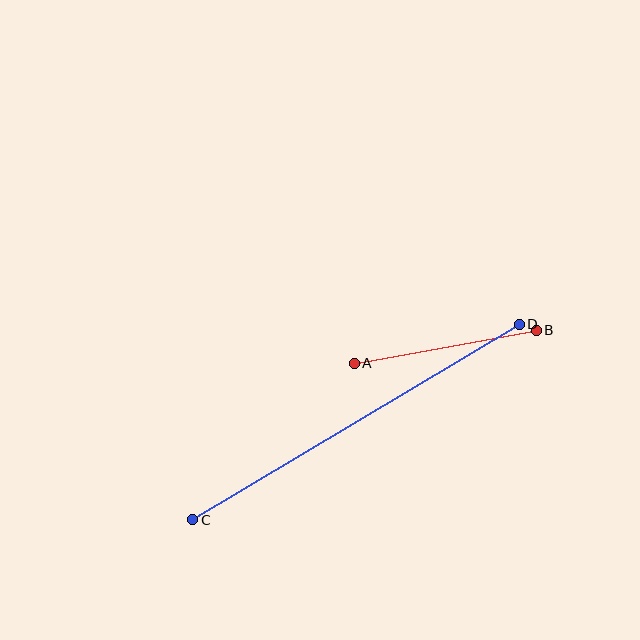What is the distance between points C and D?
The distance is approximately 381 pixels.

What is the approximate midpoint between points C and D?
The midpoint is at approximately (356, 422) pixels.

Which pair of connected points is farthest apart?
Points C and D are farthest apart.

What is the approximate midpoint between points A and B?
The midpoint is at approximately (445, 347) pixels.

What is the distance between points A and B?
The distance is approximately 185 pixels.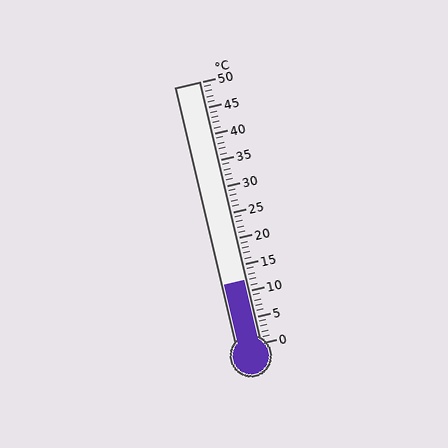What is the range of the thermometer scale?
The thermometer scale ranges from 0°C to 50°C.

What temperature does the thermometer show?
The thermometer shows approximately 12°C.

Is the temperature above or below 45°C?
The temperature is below 45°C.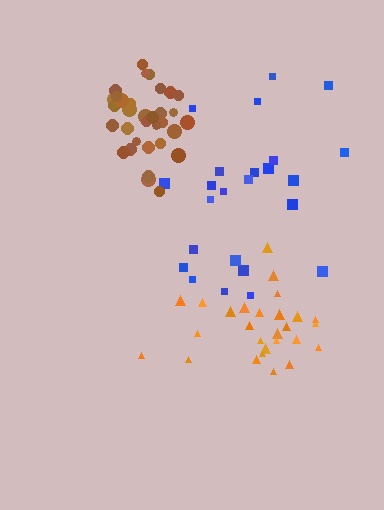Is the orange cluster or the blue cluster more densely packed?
Orange.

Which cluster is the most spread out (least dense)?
Blue.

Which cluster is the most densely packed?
Brown.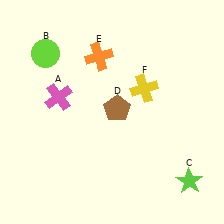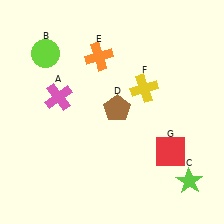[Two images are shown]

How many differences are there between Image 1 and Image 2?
There is 1 difference between the two images.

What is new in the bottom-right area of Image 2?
A red square (G) was added in the bottom-right area of Image 2.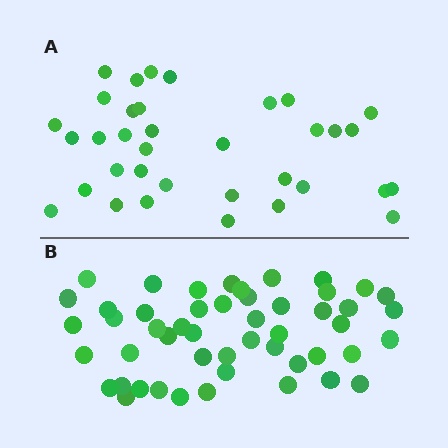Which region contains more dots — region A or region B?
Region B (the bottom region) has more dots.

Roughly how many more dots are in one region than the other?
Region B has approximately 15 more dots than region A.